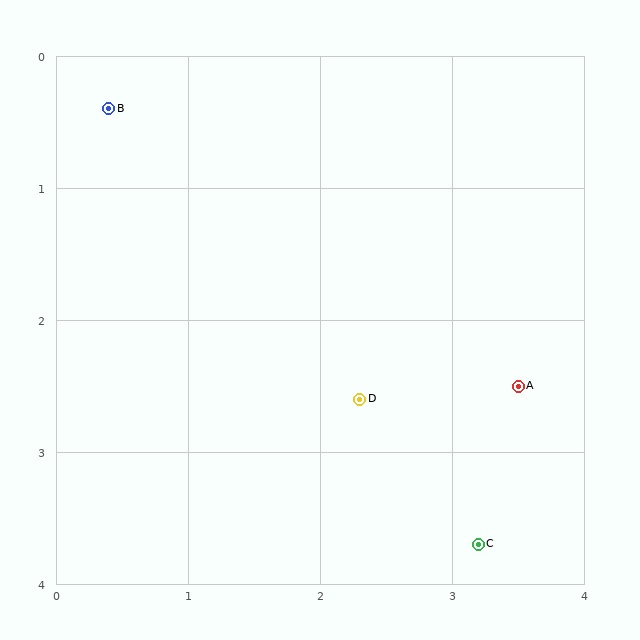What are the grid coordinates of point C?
Point C is at approximately (3.2, 3.7).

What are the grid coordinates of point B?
Point B is at approximately (0.4, 0.4).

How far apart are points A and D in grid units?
Points A and D are about 1.2 grid units apart.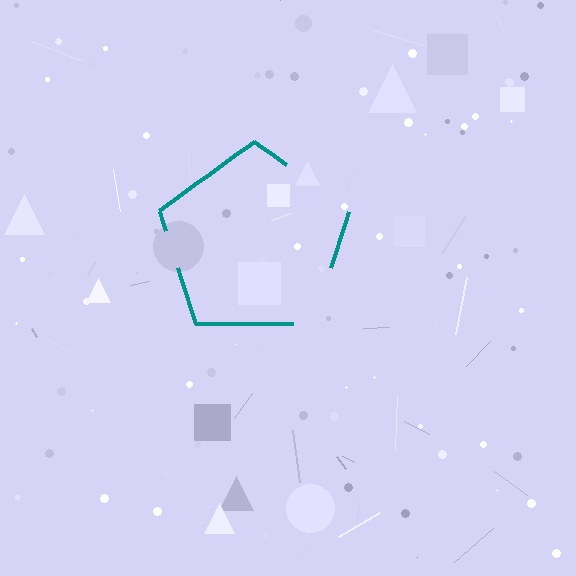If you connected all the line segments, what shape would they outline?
They would outline a pentagon.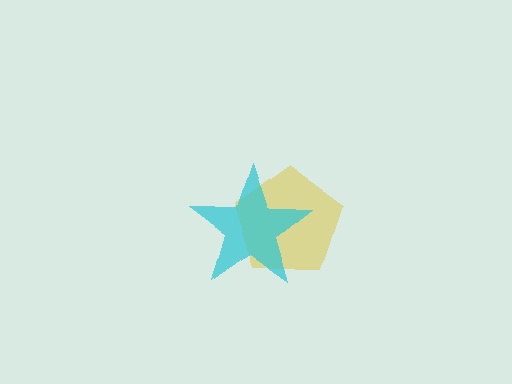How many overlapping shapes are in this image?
There are 2 overlapping shapes in the image.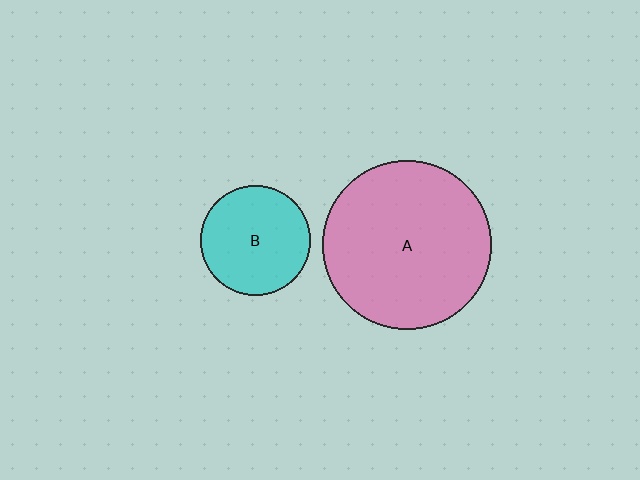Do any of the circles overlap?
No, none of the circles overlap.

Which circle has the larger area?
Circle A (pink).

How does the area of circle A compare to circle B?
Approximately 2.4 times.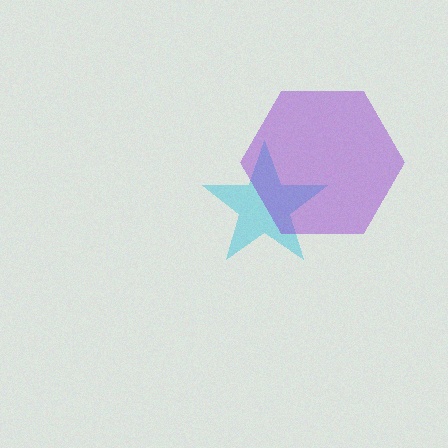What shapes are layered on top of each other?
The layered shapes are: a cyan star, a purple hexagon.